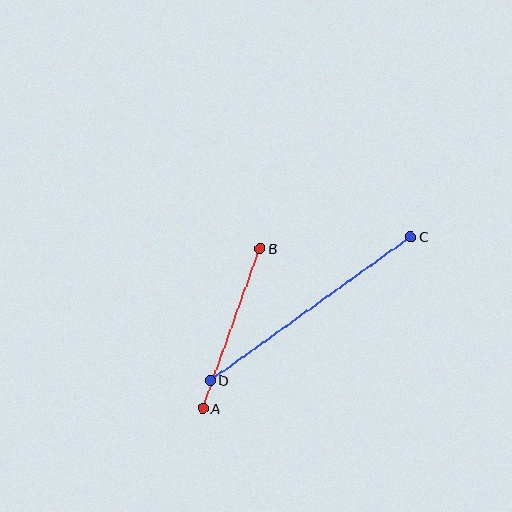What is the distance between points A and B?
The distance is approximately 170 pixels.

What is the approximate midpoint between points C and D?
The midpoint is at approximately (311, 308) pixels.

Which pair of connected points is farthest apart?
Points C and D are farthest apart.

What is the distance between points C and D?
The distance is approximately 247 pixels.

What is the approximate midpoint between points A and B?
The midpoint is at approximately (231, 328) pixels.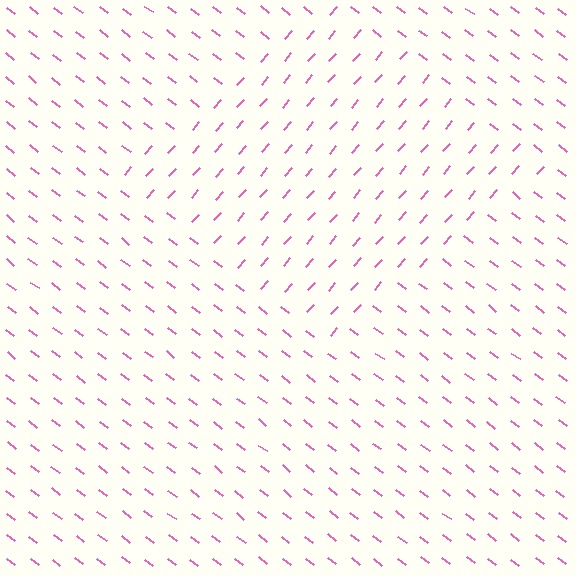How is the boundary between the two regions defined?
The boundary is defined purely by a change in line orientation (approximately 86 degrees difference). All lines are the same color and thickness.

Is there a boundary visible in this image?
Yes, there is a texture boundary formed by a change in line orientation.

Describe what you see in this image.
The image is filled with small pink line segments. A diamond region in the image has lines oriented differently from the surrounding lines, creating a visible texture boundary.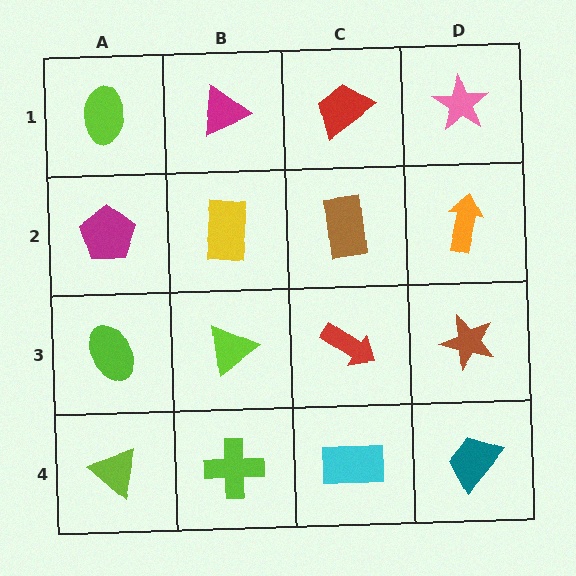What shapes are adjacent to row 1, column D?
An orange arrow (row 2, column D), a red trapezoid (row 1, column C).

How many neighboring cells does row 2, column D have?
3.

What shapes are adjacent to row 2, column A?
A lime ellipse (row 1, column A), a lime ellipse (row 3, column A), a yellow rectangle (row 2, column B).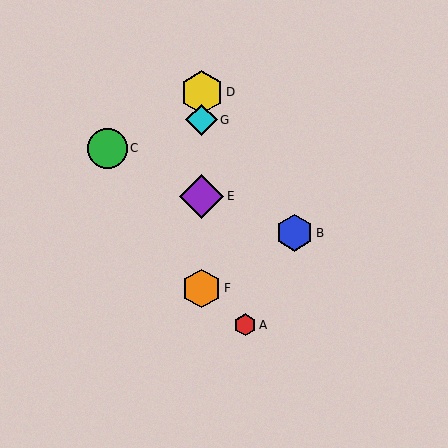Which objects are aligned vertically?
Objects D, E, F, G are aligned vertically.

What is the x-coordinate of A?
Object A is at x≈245.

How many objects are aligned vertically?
4 objects (D, E, F, G) are aligned vertically.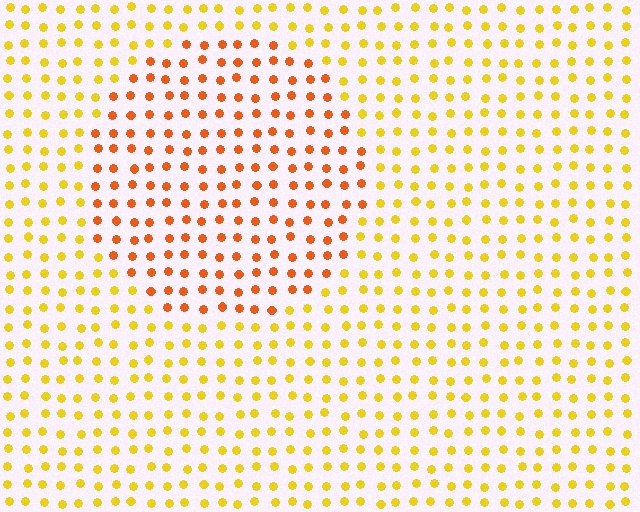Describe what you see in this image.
The image is filled with small yellow elements in a uniform arrangement. A circle-shaped region is visible where the elements are tinted to a slightly different hue, forming a subtle color boundary.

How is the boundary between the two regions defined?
The boundary is defined purely by a slight shift in hue (about 34 degrees). Spacing, size, and orientation are identical on both sides.